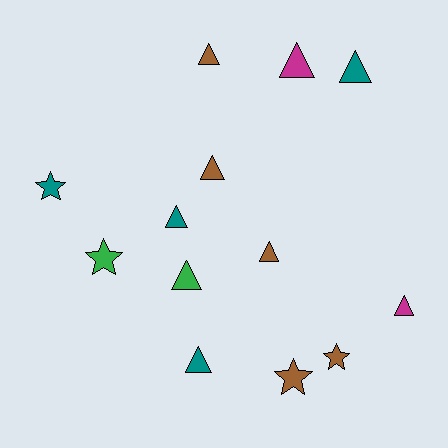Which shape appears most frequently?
Triangle, with 9 objects.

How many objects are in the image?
There are 13 objects.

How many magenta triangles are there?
There are 2 magenta triangles.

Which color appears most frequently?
Brown, with 5 objects.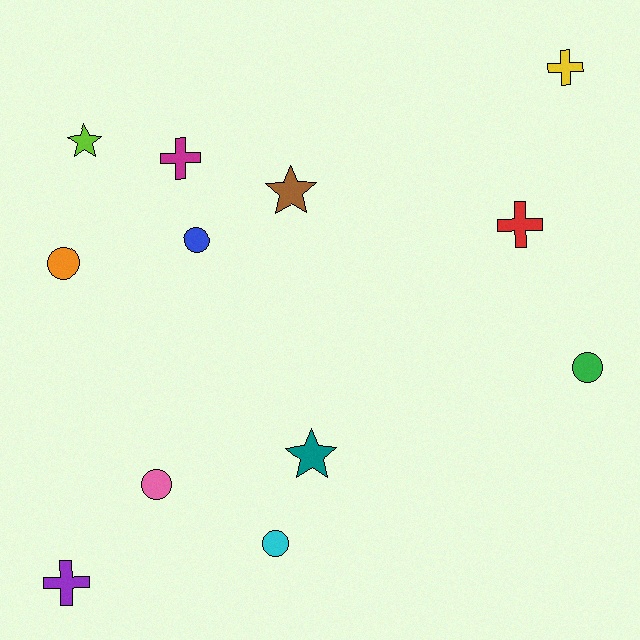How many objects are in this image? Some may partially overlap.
There are 12 objects.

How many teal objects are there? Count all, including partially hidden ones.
There is 1 teal object.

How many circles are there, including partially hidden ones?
There are 5 circles.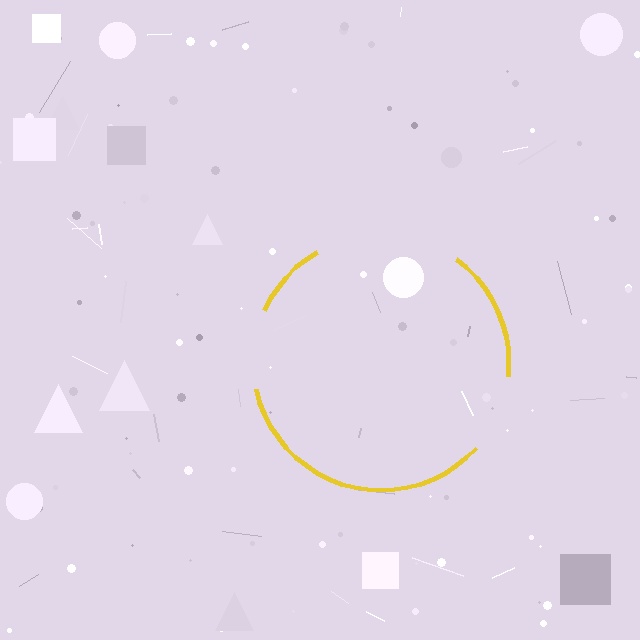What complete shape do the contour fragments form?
The contour fragments form a circle.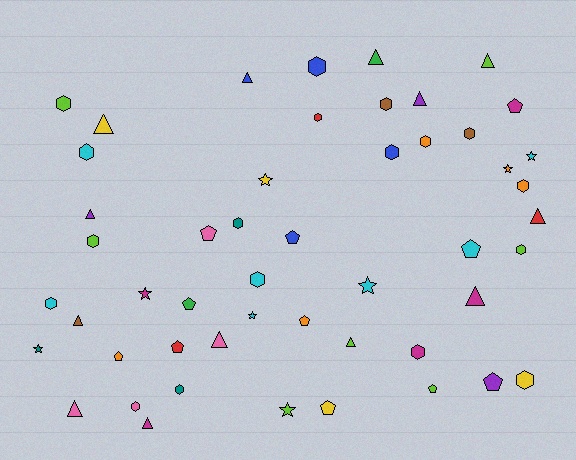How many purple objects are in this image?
There are 3 purple objects.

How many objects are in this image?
There are 50 objects.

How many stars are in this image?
There are 8 stars.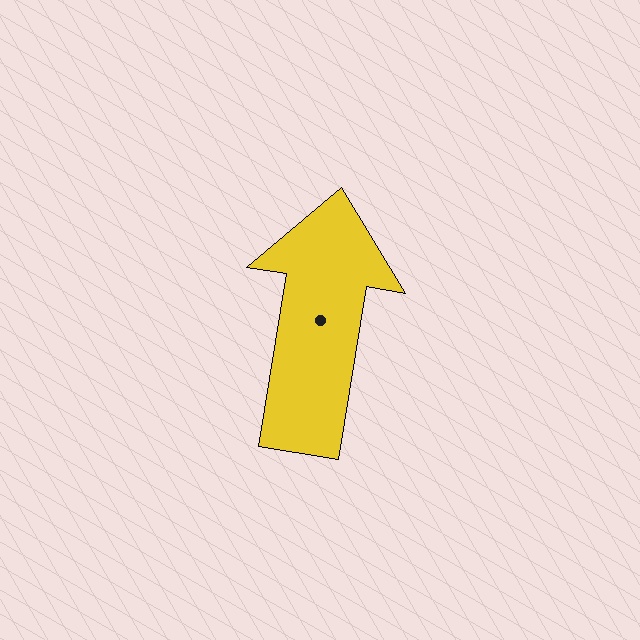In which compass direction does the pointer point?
North.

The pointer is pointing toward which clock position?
Roughly 12 o'clock.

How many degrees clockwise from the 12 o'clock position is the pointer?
Approximately 9 degrees.